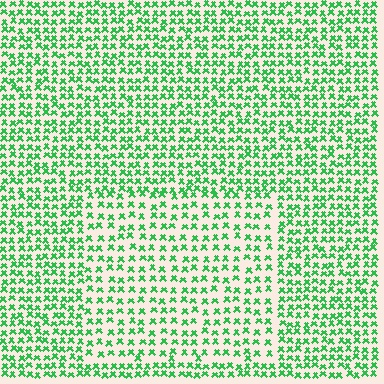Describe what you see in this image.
The image contains small green elements arranged at two different densities. A rectangle-shaped region is visible where the elements are less densely packed than the surrounding area.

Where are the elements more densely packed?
The elements are more densely packed outside the rectangle boundary.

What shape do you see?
I see a rectangle.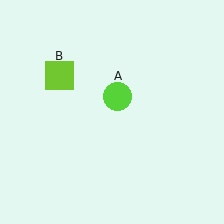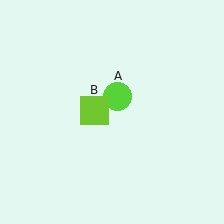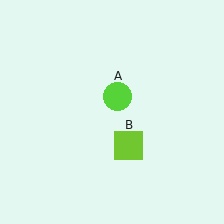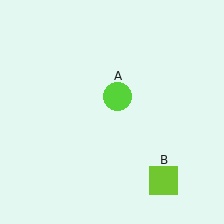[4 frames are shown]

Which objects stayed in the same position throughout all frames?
Lime circle (object A) remained stationary.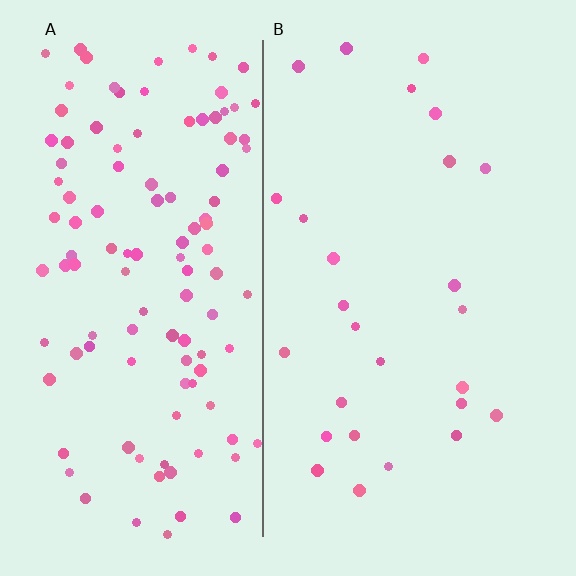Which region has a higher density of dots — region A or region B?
A (the left).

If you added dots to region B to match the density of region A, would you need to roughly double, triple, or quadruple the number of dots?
Approximately quadruple.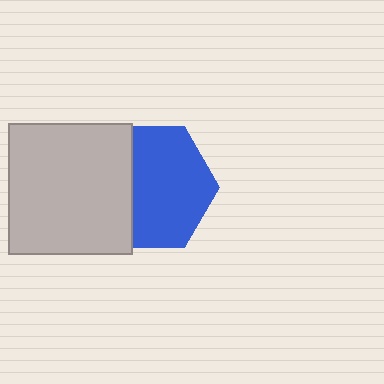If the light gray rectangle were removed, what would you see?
You would see the complete blue hexagon.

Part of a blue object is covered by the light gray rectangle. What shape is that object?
It is a hexagon.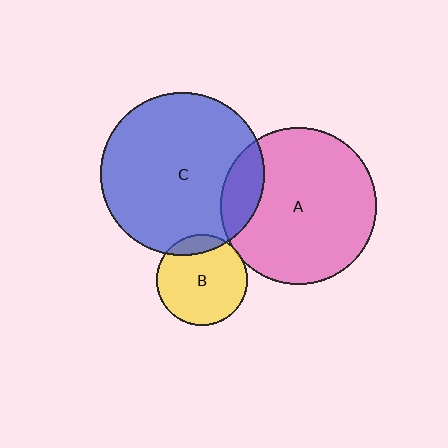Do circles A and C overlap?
Yes.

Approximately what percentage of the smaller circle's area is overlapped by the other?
Approximately 15%.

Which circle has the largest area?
Circle C (blue).